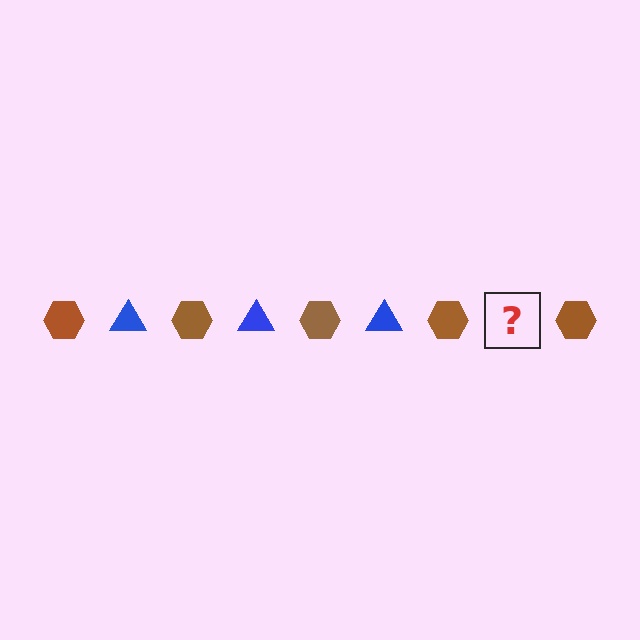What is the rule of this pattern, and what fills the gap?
The rule is that the pattern alternates between brown hexagon and blue triangle. The gap should be filled with a blue triangle.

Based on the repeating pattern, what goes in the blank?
The blank should be a blue triangle.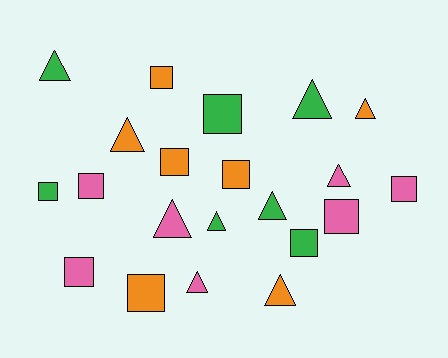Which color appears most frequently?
Pink, with 7 objects.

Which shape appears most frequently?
Square, with 11 objects.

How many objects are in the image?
There are 21 objects.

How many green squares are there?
There are 3 green squares.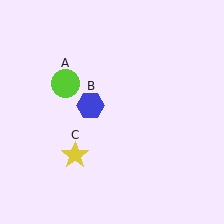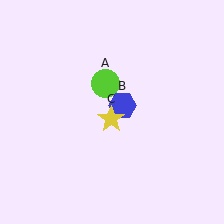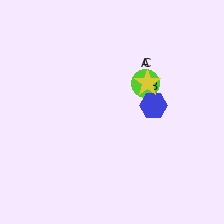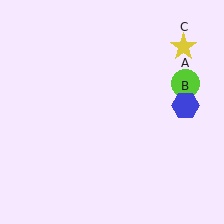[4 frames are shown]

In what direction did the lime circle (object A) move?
The lime circle (object A) moved right.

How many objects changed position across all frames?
3 objects changed position: lime circle (object A), blue hexagon (object B), yellow star (object C).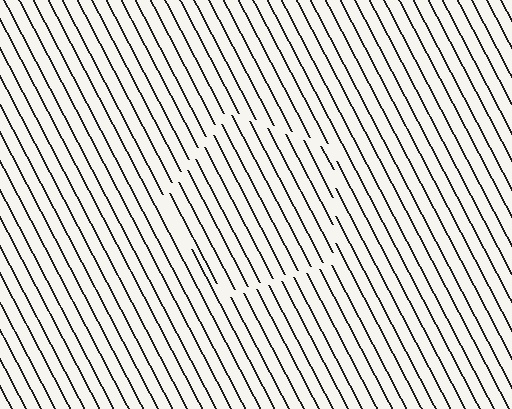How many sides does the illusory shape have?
5 sides — the line-ends trace a pentagon.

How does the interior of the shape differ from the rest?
The interior of the shape contains the same grating, shifted by half a period — the contour is defined by the phase discontinuity where line-ends from the inner and outer gratings abut.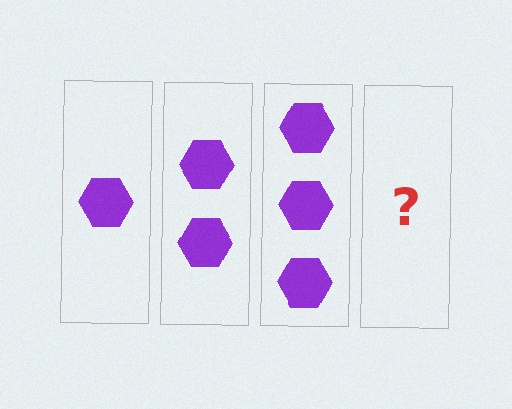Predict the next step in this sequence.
The next step is 4 hexagons.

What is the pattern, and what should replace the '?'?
The pattern is that each step adds one more hexagon. The '?' should be 4 hexagons.